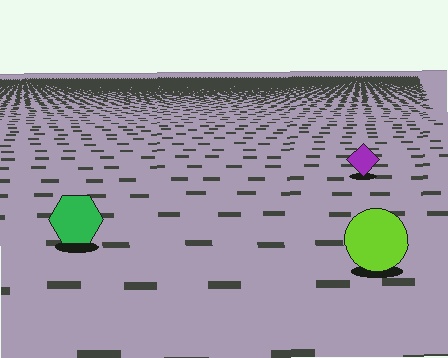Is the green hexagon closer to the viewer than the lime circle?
No. The lime circle is closer — you can tell from the texture gradient: the ground texture is coarser near it.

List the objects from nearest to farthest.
From nearest to farthest: the lime circle, the green hexagon, the purple diamond.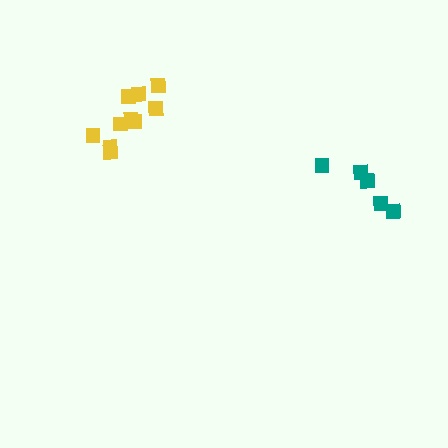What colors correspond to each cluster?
The clusters are colored: yellow, teal.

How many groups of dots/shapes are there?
There are 2 groups.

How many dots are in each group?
Group 1: 10 dots, Group 2: 5 dots (15 total).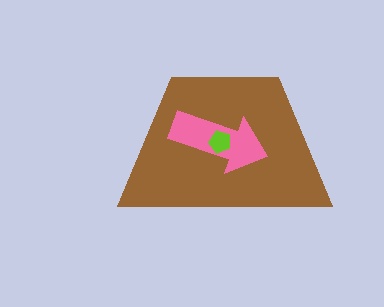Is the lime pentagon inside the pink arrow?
Yes.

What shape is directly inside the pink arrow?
The lime pentagon.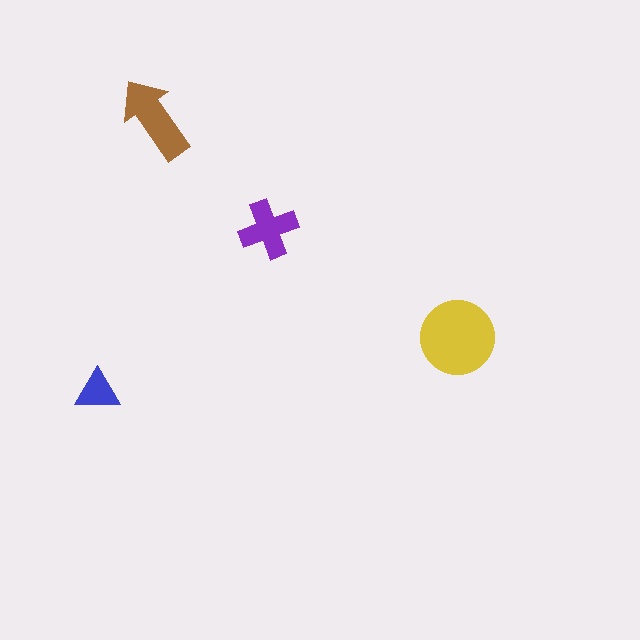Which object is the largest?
The yellow circle.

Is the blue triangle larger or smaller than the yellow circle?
Smaller.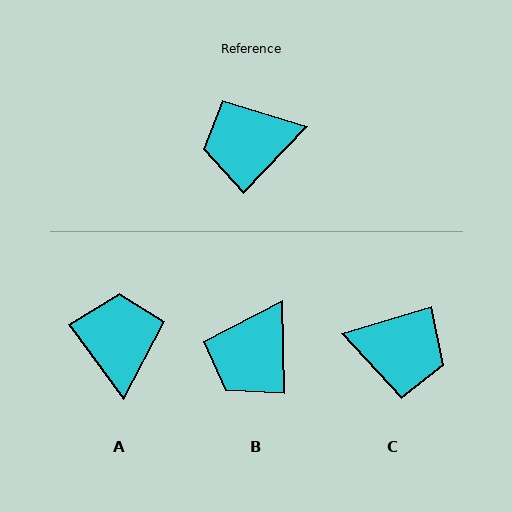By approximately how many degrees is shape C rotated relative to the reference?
Approximately 150 degrees counter-clockwise.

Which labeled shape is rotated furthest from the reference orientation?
C, about 150 degrees away.